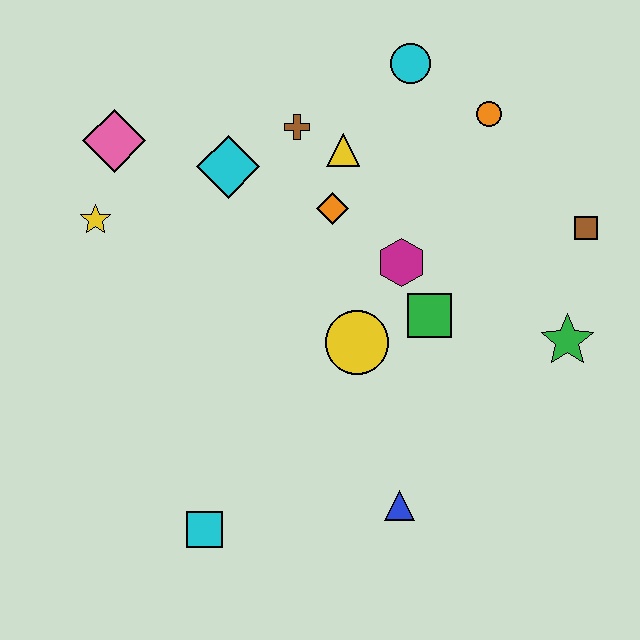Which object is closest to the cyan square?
The blue triangle is closest to the cyan square.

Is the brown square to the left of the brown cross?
No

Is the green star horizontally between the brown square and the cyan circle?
Yes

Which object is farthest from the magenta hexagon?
The cyan square is farthest from the magenta hexagon.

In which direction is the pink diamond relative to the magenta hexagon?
The pink diamond is to the left of the magenta hexagon.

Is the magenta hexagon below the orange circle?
Yes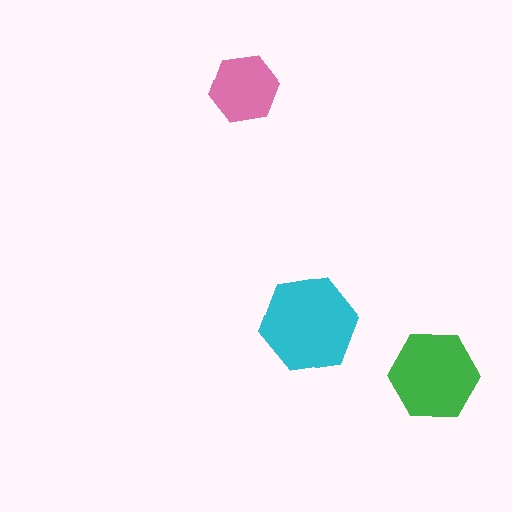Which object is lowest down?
The green hexagon is bottommost.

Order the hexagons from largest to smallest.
the cyan one, the green one, the pink one.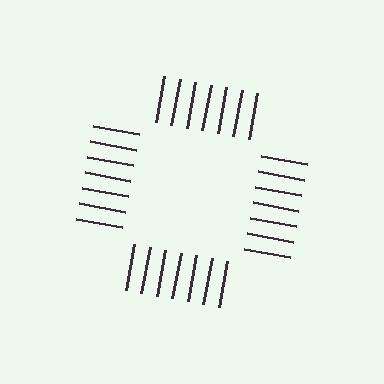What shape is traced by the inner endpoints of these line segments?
An illusory square — the line segments terminate on its edges but no continuous stroke is drawn.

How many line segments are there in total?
28 — 7 along each of the 4 edges.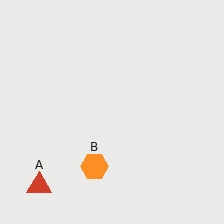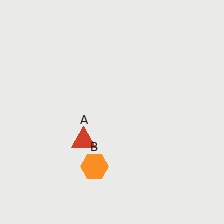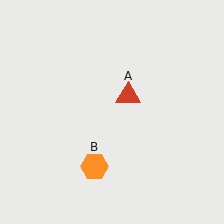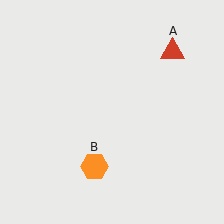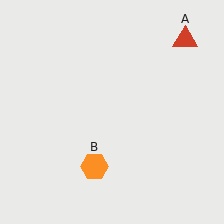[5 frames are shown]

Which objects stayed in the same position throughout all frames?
Orange hexagon (object B) remained stationary.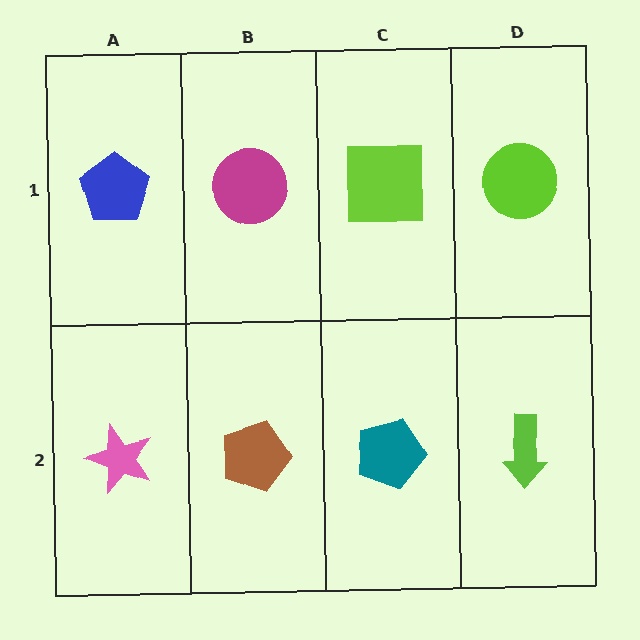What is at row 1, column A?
A blue pentagon.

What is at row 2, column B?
A brown pentagon.